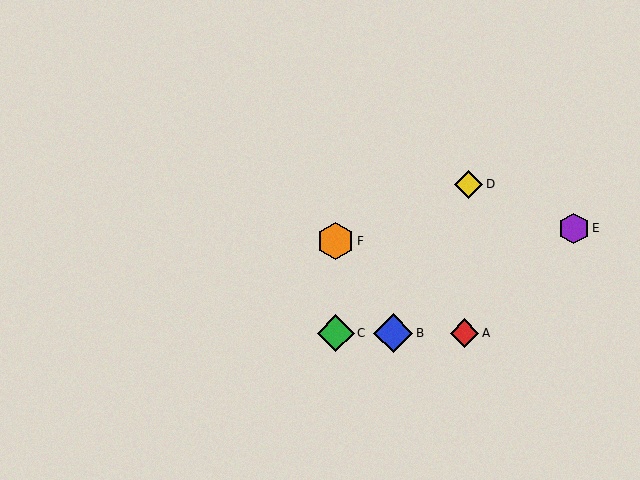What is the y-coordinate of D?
Object D is at y≈184.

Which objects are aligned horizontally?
Objects A, B, C are aligned horizontally.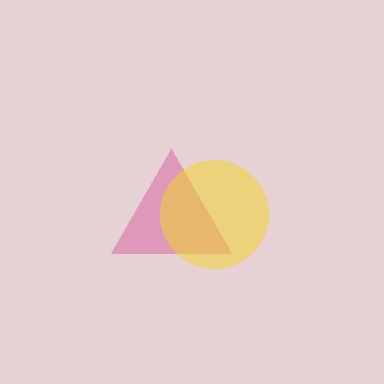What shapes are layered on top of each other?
The layered shapes are: a magenta triangle, a yellow circle.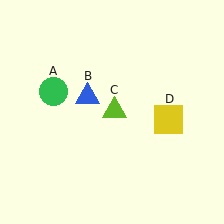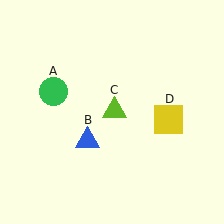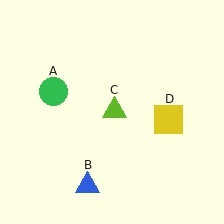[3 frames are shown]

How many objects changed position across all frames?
1 object changed position: blue triangle (object B).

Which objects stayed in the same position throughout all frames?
Green circle (object A) and lime triangle (object C) and yellow square (object D) remained stationary.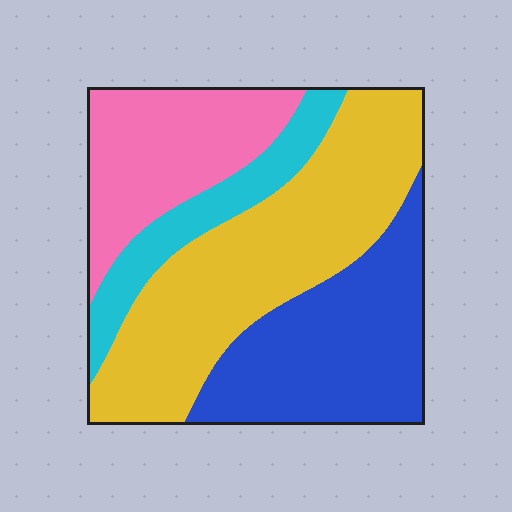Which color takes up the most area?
Yellow, at roughly 40%.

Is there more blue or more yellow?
Yellow.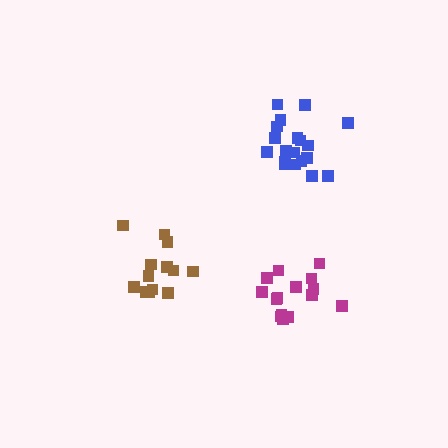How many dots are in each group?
Group 1: 13 dots, Group 2: 19 dots, Group 3: 15 dots (47 total).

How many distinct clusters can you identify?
There are 3 distinct clusters.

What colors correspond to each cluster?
The clusters are colored: brown, blue, magenta.